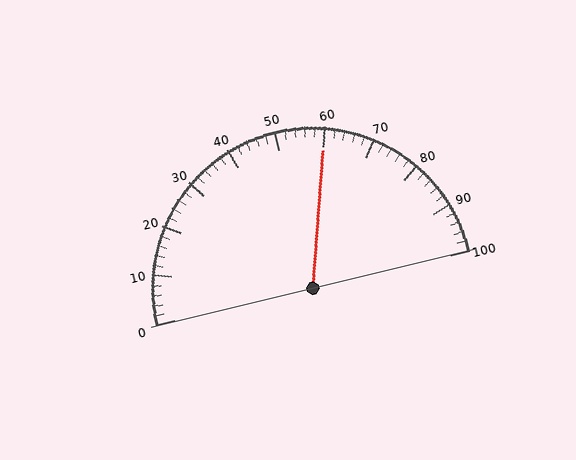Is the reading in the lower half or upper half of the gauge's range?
The reading is in the upper half of the range (0 to 100).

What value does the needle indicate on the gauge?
The needle indicates approximately 60.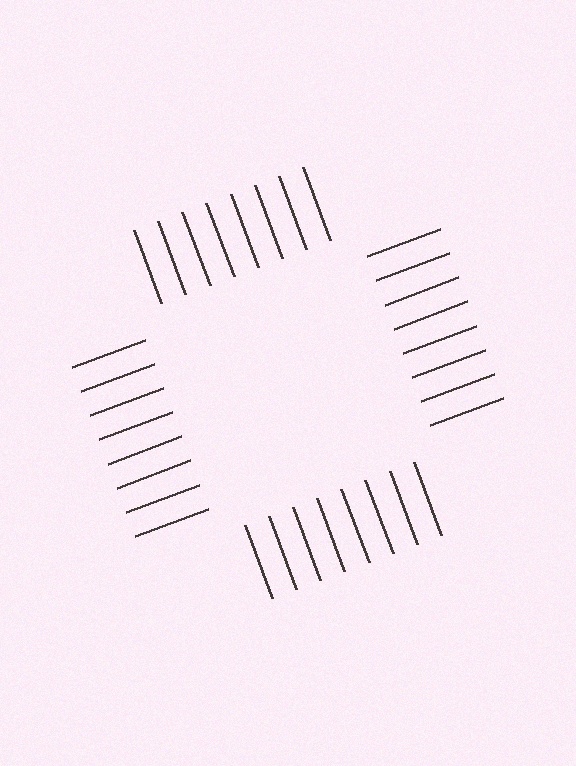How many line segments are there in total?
32 — 8 along each of the 4 edges.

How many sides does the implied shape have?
4 sides — the line-ends trace a square.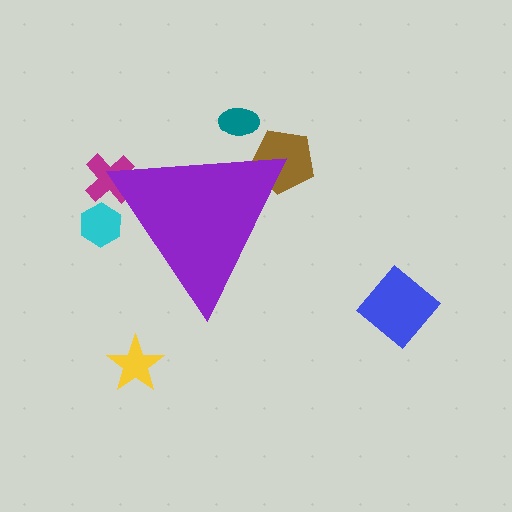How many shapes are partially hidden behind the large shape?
4 shapes are partially hidden.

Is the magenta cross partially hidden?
Yes, the magenta cross is partially hidden behind the purple triangle.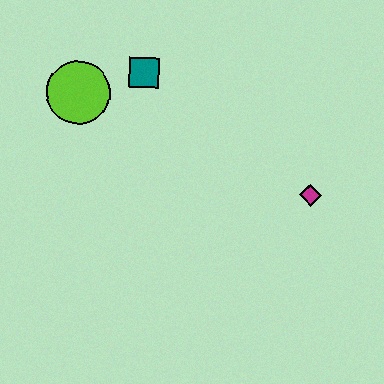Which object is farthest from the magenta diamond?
The lime circle is farthest from the magenta diamond.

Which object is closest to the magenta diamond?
The teal square is closest to the magenta diamond.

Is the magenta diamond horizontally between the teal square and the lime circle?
No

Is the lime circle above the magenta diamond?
Yes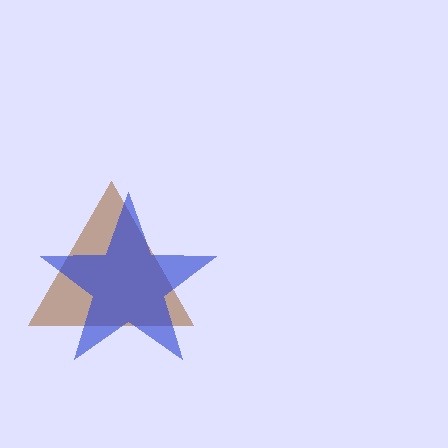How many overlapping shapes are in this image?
There are 2 overlapping shapes in the image.